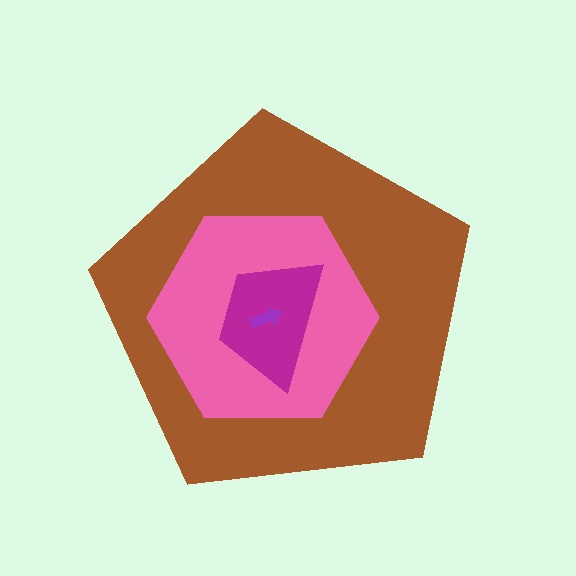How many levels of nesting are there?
4.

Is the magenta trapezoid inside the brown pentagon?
Yes.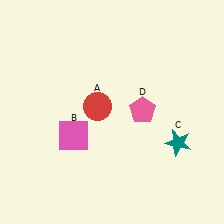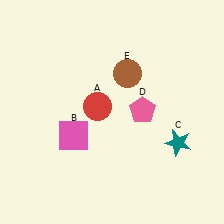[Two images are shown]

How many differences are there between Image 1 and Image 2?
There is 1 difference between the two images.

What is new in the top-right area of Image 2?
A brown circle (E) was added in the top-right area of Image 2.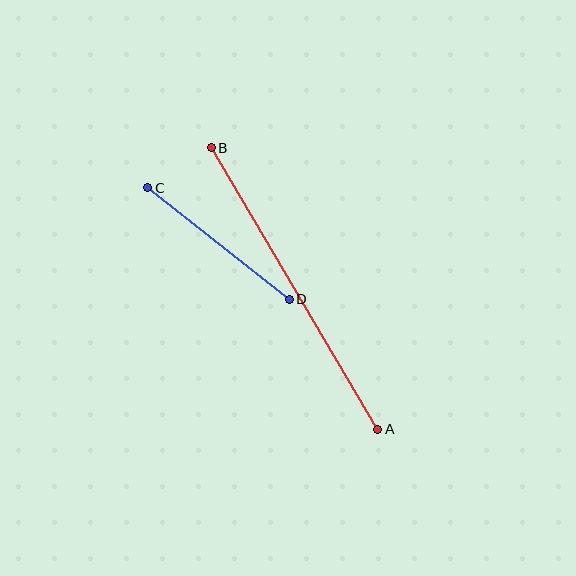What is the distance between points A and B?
The distance is approximately 327 pixels.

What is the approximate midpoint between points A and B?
The midpoint is at approximately (295, 288) pixels.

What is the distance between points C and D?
The distance is approximately 180 pixels.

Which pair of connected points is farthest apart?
Points A and B are farthest apart.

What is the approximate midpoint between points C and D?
The midpoint is at approximately (219, 243) pixels.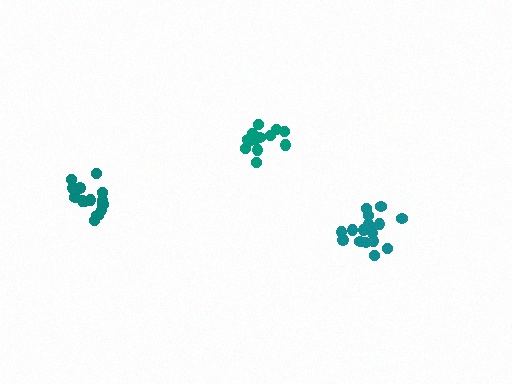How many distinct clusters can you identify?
There are 3 distinct clusters.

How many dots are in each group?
Group 1: 15 dots, Group 2: 13 dots, Group 3: 17 dots (45 total).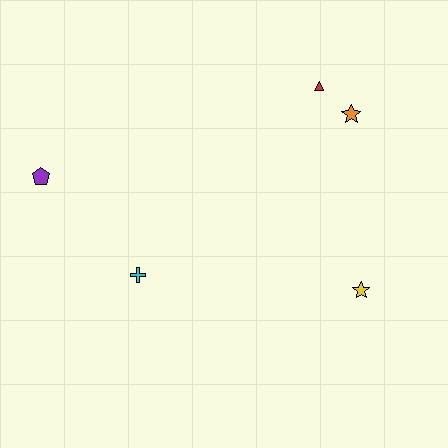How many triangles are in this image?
There is 1 triangle.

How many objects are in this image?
There are 5 objects.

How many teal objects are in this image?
There are no teal objects.